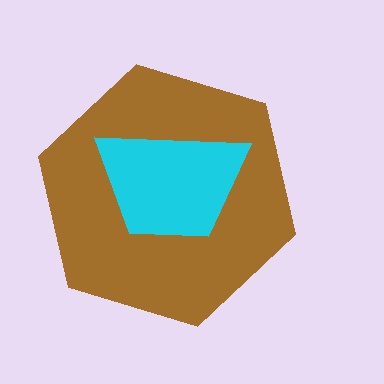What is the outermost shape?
The brown hexagon.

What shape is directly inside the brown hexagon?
The cyan trapezoid.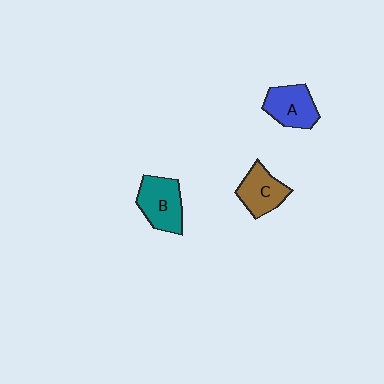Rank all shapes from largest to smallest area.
From largest to smallest: B (teal), A (blue), C (brown).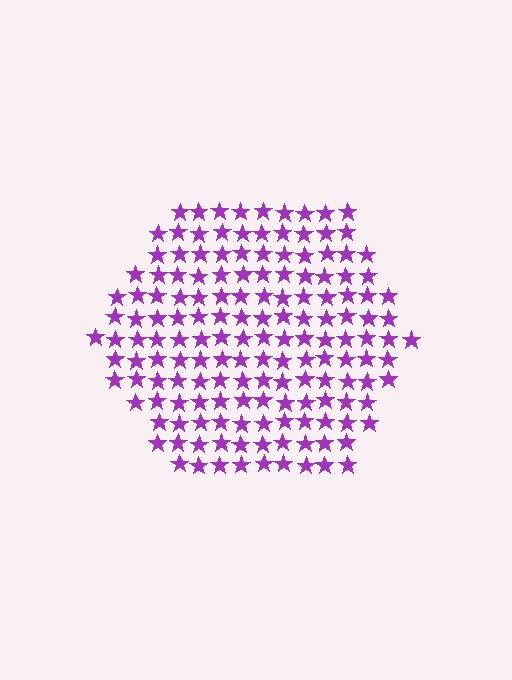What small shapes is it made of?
It is made of small stars.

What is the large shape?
The large shape is a hexagon.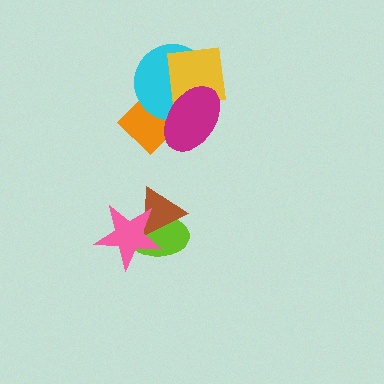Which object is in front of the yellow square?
The magenta ellipse is in front of the yellow square.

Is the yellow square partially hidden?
Yes, it is partially covered by another shape.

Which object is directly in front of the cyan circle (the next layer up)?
The yellow square is directly in front of the cyan circle.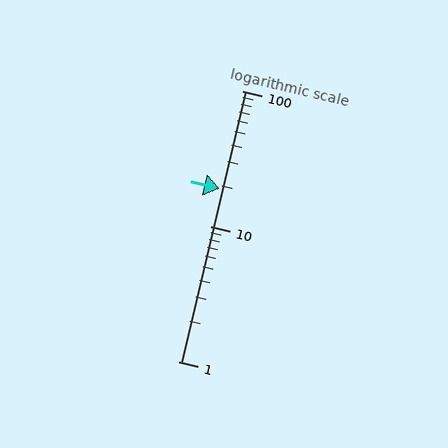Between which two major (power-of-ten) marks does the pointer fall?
The pointer is between 10 and 100.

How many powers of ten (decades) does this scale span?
The scale spans 2 decades, from 1 to 100.